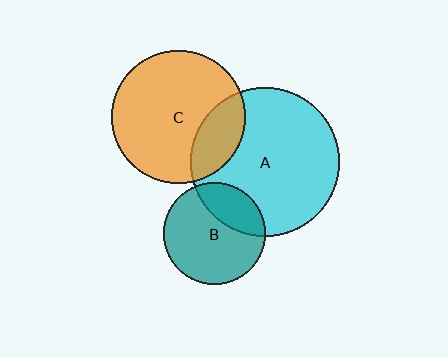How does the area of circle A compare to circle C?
Approximately 1.2 times.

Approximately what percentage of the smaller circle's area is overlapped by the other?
Approximately 30%.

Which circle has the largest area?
Circle A (cyan).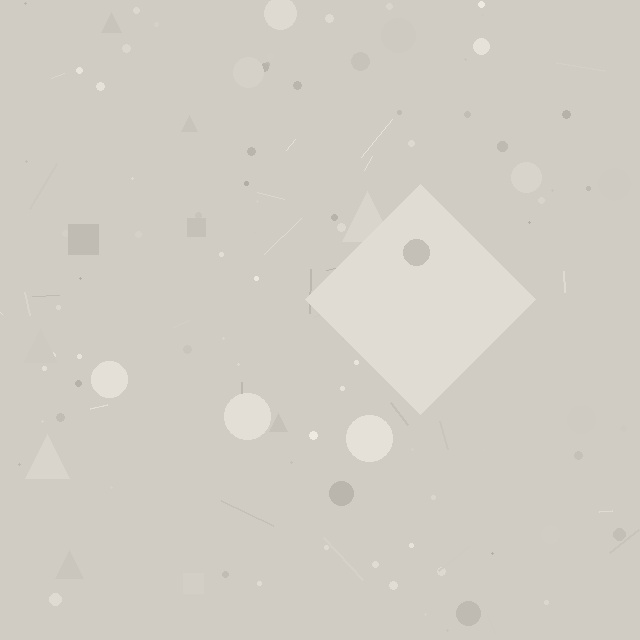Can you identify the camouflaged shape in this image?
The camouflaged shape is a diamond.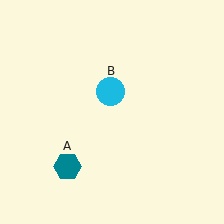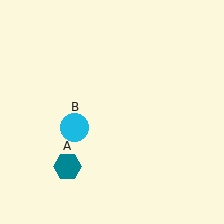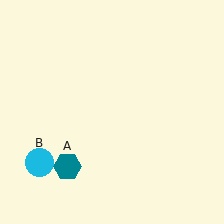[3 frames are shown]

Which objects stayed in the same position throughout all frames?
Teal hexagon (object A) remained stationary.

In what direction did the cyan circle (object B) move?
The cyan circle (object B) moved down and to the left.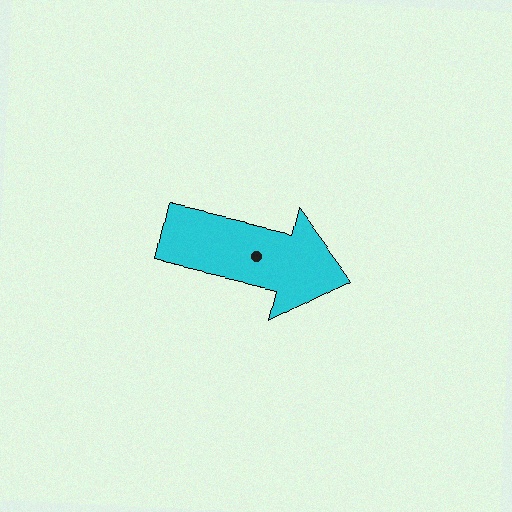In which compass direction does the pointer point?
East.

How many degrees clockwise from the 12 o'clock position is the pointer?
Approximately 103 degrees.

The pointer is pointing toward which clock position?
Roughly 3 o'clock.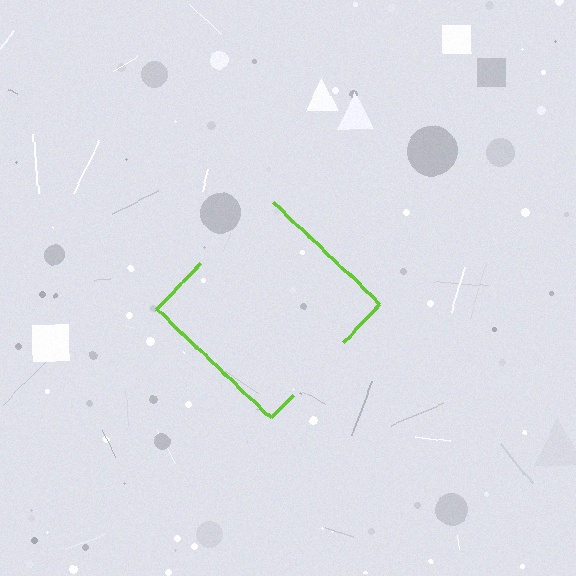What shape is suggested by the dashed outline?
The dashed outline suggests a diamond.